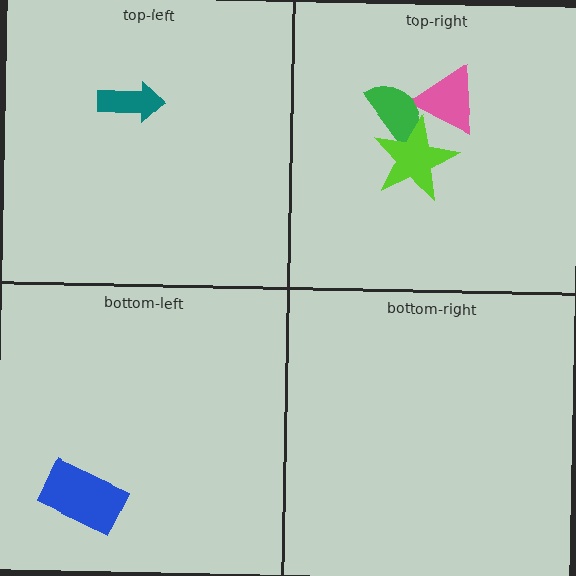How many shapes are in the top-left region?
1.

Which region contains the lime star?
The top-right region.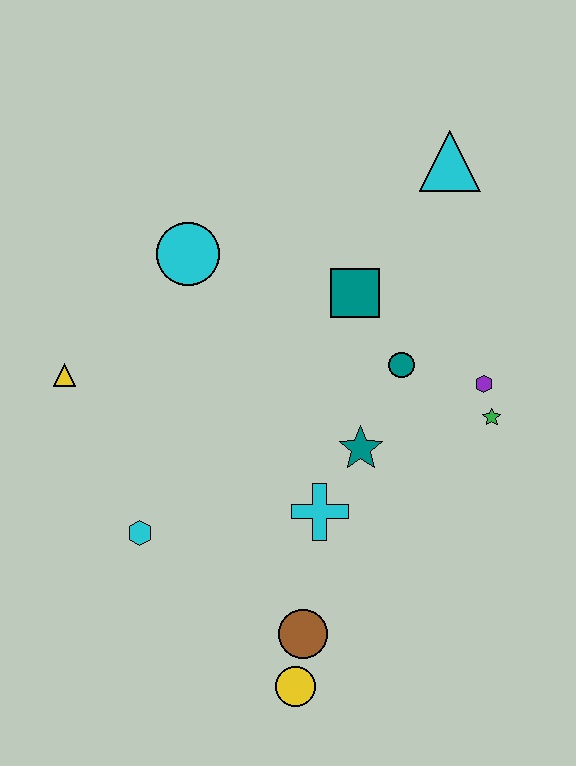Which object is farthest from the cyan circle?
The yellow circle is farthest from the cyan circle.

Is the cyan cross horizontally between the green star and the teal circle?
No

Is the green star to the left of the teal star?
No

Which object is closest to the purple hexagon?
The green star is closest to the purple hexagon.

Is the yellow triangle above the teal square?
No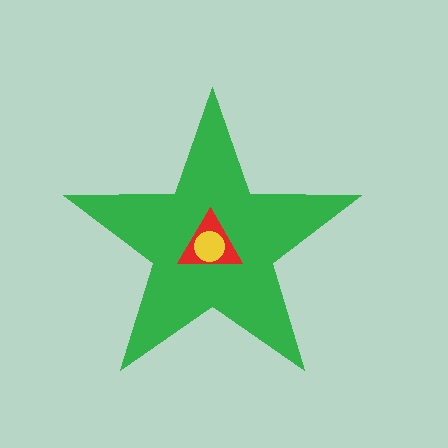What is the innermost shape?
The yellow circle.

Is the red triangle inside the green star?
Yes.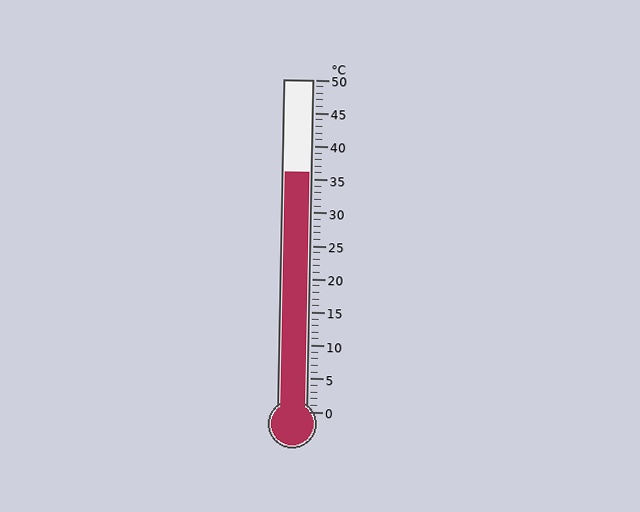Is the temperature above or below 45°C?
The temperature is below 45°C.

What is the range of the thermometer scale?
The thermometer scale ranges from 0°C to 50°C.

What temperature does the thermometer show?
The thermometer shows approximately 36°C.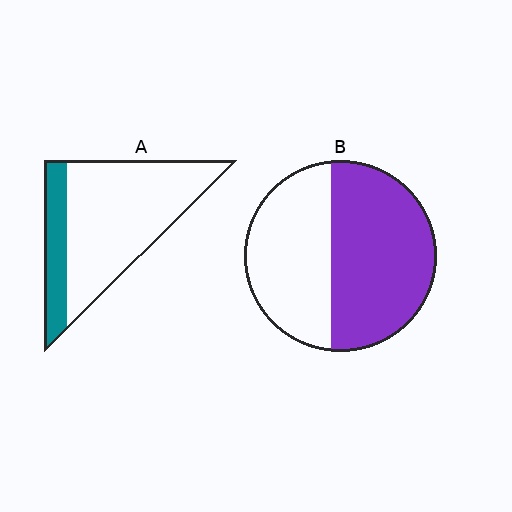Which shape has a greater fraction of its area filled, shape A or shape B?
Shape B.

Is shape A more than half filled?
No.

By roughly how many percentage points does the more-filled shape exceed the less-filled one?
By roughly 35 percentage points (B over A).